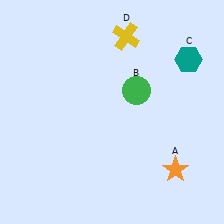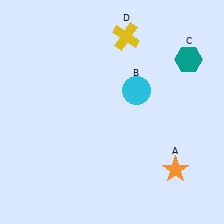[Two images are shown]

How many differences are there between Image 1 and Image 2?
There is 1 difference between the two images.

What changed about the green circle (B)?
In Image 1, B is green. In Image 2, it changed to cyan.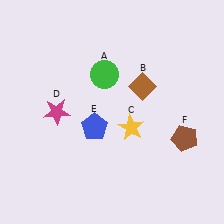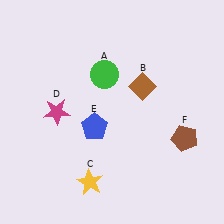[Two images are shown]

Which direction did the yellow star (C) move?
The yellow star (C) moved down.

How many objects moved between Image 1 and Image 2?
1 object moved between the two images.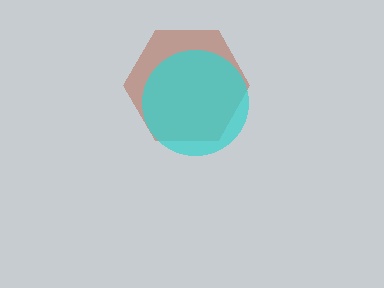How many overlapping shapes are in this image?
There are 2 overlapping shapes in the image.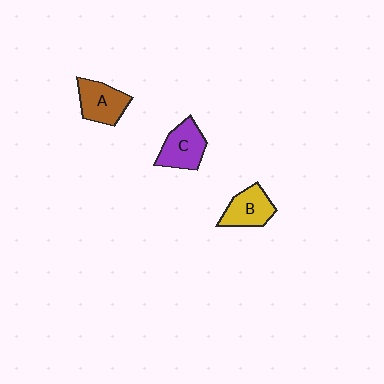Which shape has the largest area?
Shape A (brown).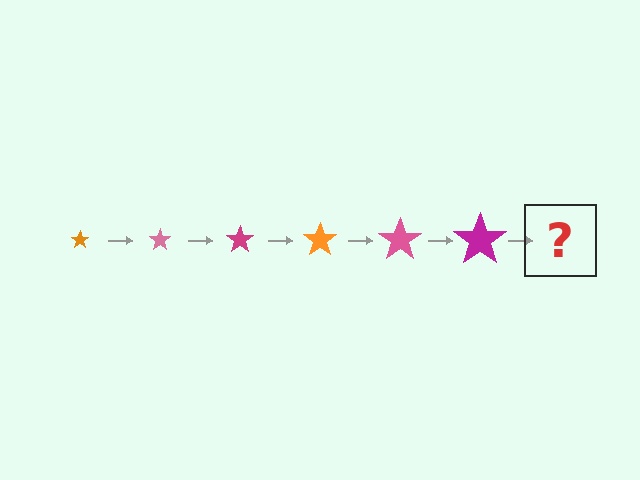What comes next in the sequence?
The next element should be an orange star, larger than the previous one.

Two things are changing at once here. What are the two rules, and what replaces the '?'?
The two rules are that the star grows larger each step and the color cycles through orange, pink, and magenta. The '?' should be an orange star, larger than the previous one.